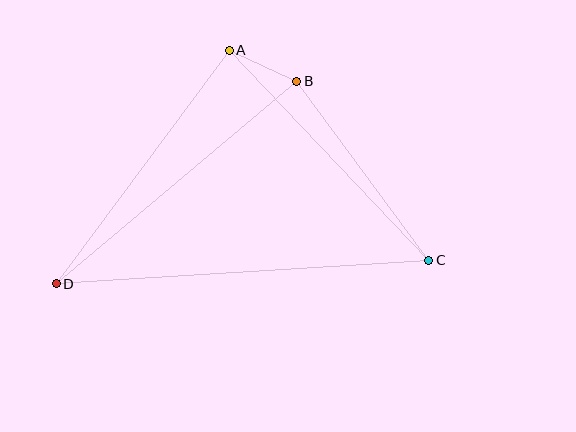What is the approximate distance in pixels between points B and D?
The distance between B and D is approximately 314 pixels.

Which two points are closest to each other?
Points A and B are closest to each other.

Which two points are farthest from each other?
Points C and D are farthest from each other.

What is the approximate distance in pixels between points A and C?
The distance between A and C is approximately 290 pixels.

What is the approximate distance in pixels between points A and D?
The distance between A and D is approximately 290 pixels.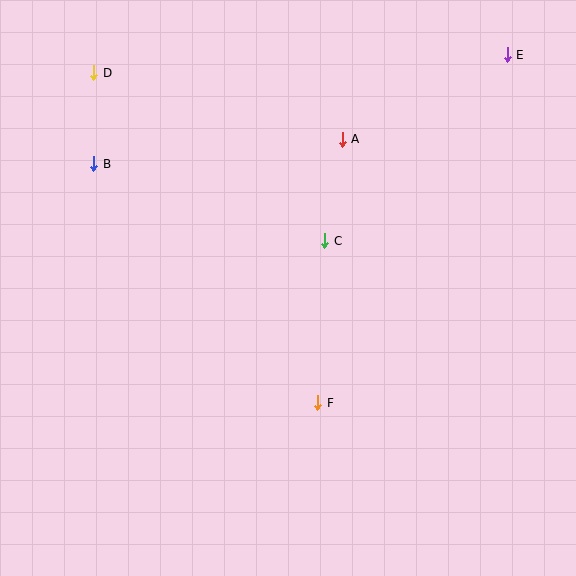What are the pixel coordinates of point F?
Point F is at (318, 403).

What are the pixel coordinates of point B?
Point B is at (93, 164).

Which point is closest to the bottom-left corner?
Point F is closest to the bottom-left corner.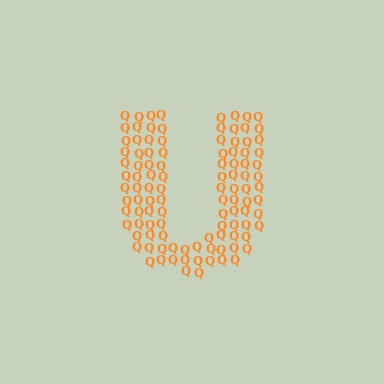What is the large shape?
The large shape is the letter U.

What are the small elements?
The small elements are letter Q's.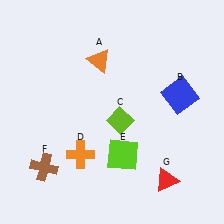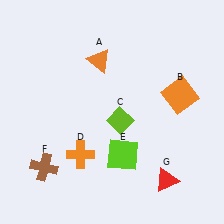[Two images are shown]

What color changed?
The square (B) changed from blue in Image 1 to orange in Image 2.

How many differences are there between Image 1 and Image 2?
There is 1 difference between the two images.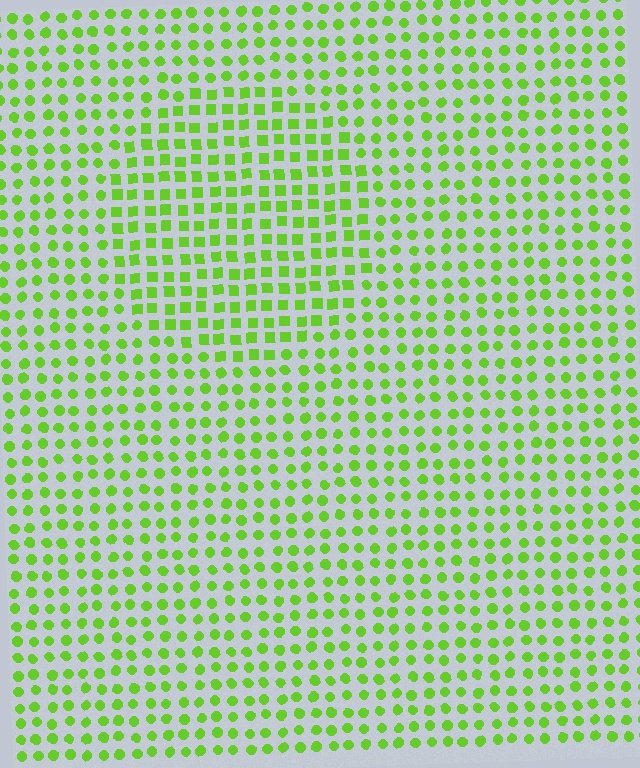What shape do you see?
I see a circle.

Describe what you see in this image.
The image is filled with small lime elements arranged in a uniform grid. A circle-shaped region contains squares, while the surrounding area contains circles. The boundary is defined purely by the change in element shape.